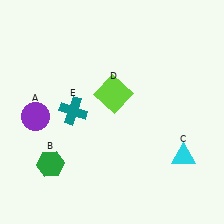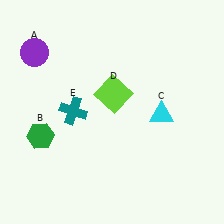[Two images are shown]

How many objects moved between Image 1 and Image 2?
3 objects moved between the two images.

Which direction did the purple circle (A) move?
The purple circle (A) moved up.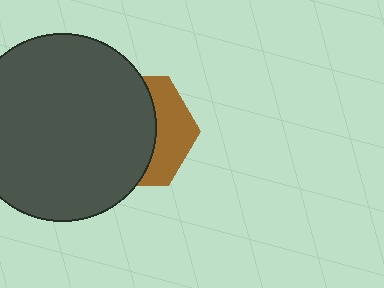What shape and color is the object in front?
The object in front is a dark gray circle.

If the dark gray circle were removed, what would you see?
You would see the complete brown hexagon.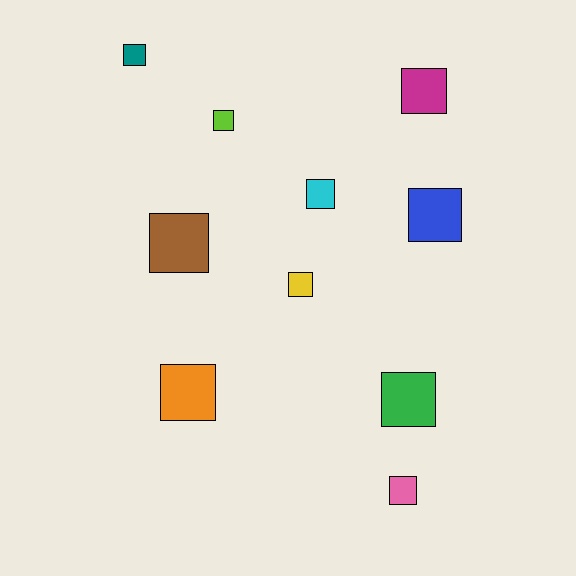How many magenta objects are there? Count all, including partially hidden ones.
There is 1 magenta object.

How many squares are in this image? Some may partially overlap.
There are 10 squares.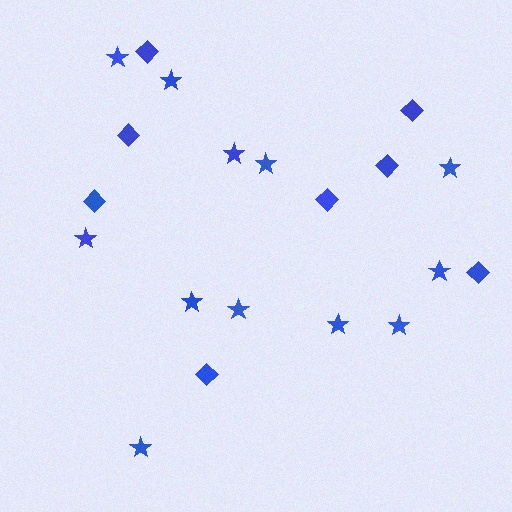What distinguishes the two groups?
There are 2 groups: one group of diamonds (8) and one group of stars (12).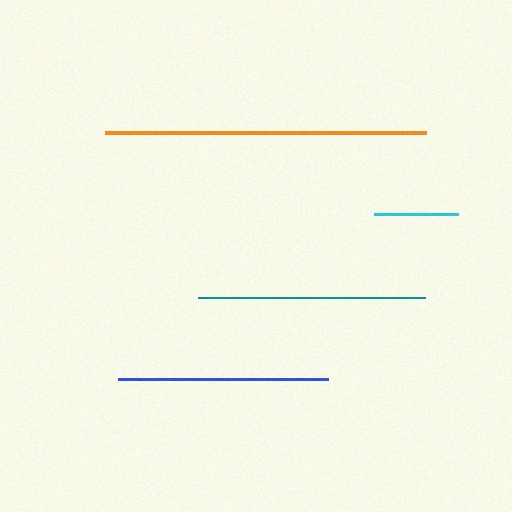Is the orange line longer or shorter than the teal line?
The orange line is longer than the teal line.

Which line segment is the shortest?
The cyan line is the shortest at approximately 84 pixels.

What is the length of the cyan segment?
The cyan segment is approximately 84 pixels long.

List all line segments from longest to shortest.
From longest to shortest: orange, teal, blue, cyan.